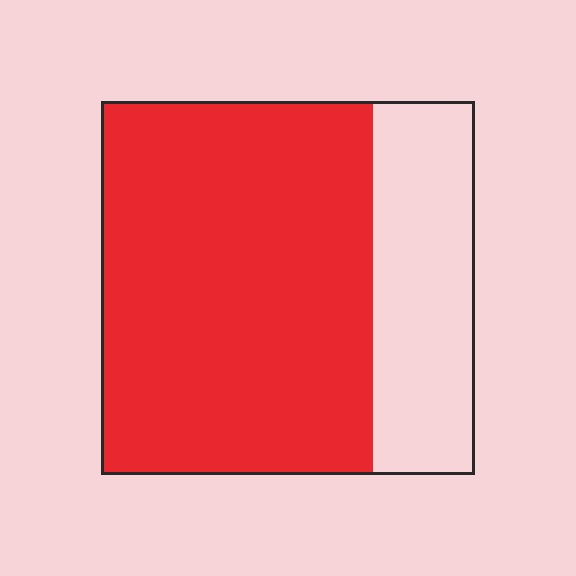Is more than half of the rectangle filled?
Yes.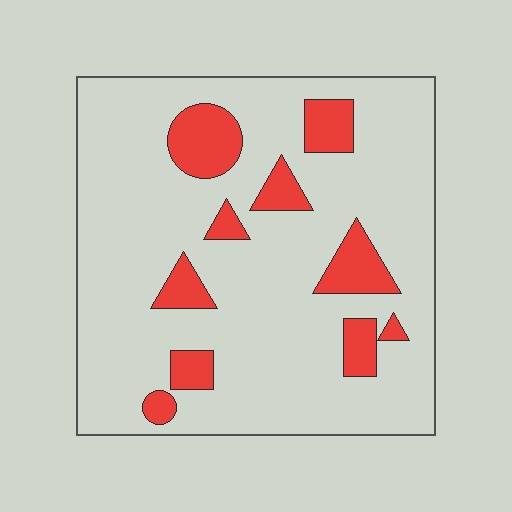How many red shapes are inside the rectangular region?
10.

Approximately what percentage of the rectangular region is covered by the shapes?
Approximately 15%.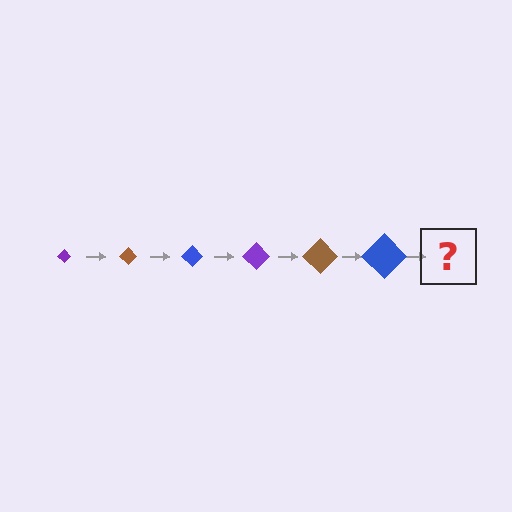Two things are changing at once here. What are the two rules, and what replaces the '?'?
The two rules are that the diamond grows larger each step and the color cycles through purple, brown, and blue. The '?' should be a purple diamond, larger than the previous one.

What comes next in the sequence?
The next element should be a purple diamond, larger than the previous one.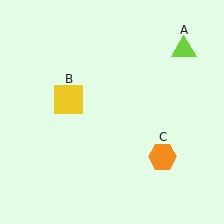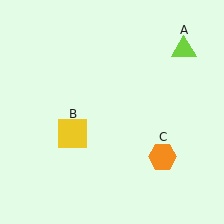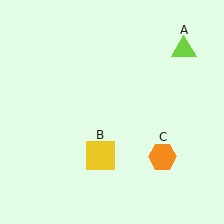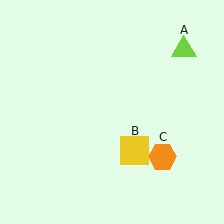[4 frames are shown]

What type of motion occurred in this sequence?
The yellow square (object B) rotated counterclockwise around the center of the scene.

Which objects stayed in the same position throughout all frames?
Lime triangle (object A) and orange hexagon (object C) remained stationary.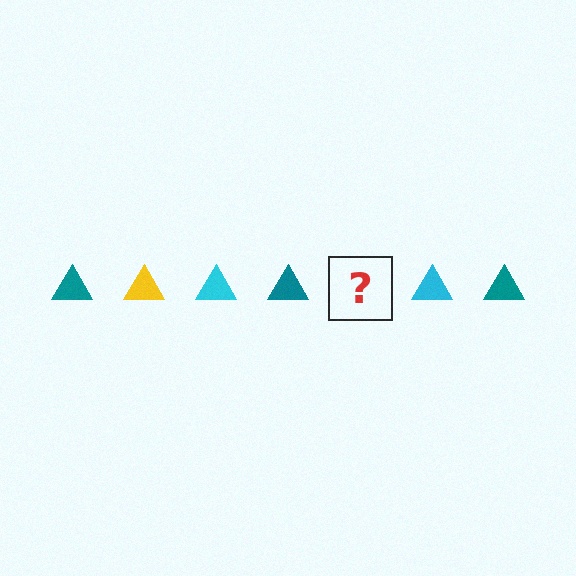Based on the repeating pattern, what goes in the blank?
The blank should be a yellow triangle.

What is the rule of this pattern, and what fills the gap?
The rule is that the pattern cycles through teal, yellow, cyan triangles. The gap should be filled with a yellow triangle.